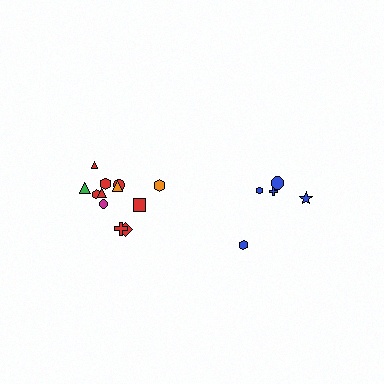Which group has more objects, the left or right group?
The left group.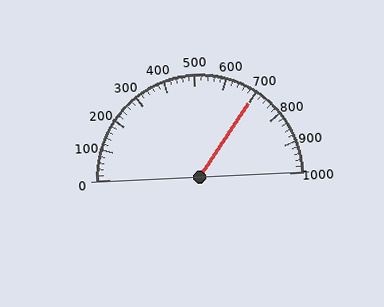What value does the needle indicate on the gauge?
The needle indicates approximately 700.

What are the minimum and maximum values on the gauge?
The gauge ranges from 0 to 1000.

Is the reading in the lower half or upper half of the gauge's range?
The reading is in the upper half of the range (0 to 1000).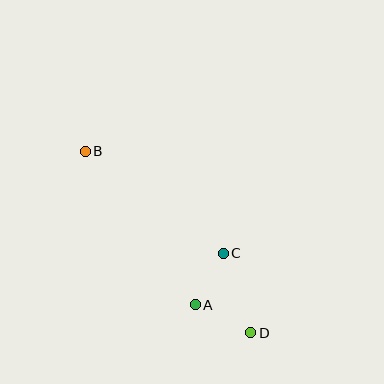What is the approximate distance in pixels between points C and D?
The distance between C and D is approximately 84 pixels.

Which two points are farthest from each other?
Points B and D are farthest from each other.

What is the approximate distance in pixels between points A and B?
The distance between A and B is approximately 189 pixels.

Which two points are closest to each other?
Points A and C are closest to each other.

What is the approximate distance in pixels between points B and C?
The distance between B and C is approximately 172 pixels.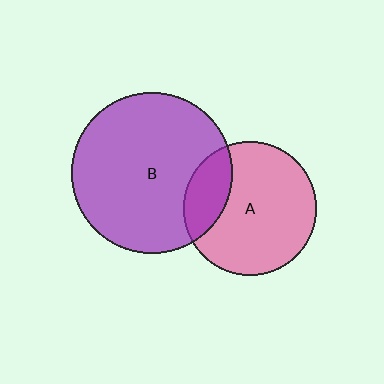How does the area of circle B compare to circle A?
Approximately 1.4 times.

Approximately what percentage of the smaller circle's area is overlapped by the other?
Approximately 20%.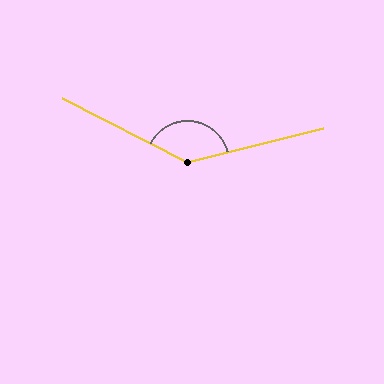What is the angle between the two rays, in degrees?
Approximately 139 degrees.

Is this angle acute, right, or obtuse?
It is obtuse.